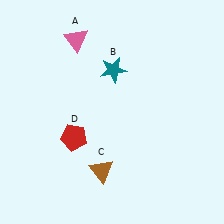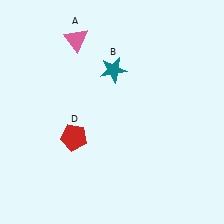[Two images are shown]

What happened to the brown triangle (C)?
The brown triangle (C) was removed in Image 2. It was in the bottom-left area of Image 1.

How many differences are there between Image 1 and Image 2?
There is 1 difference between the two images.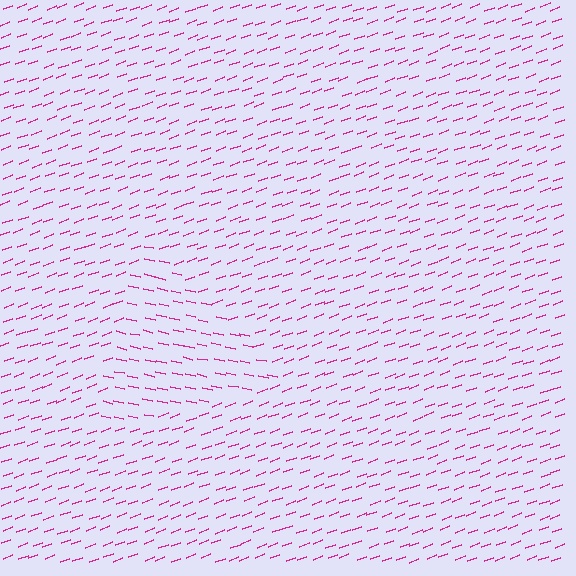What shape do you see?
I see a triangle.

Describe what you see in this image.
The image is filled with small magenta line segments. A triangle region in the image has lines oriented differently from the surrounding lines, creating a visible texture boundary.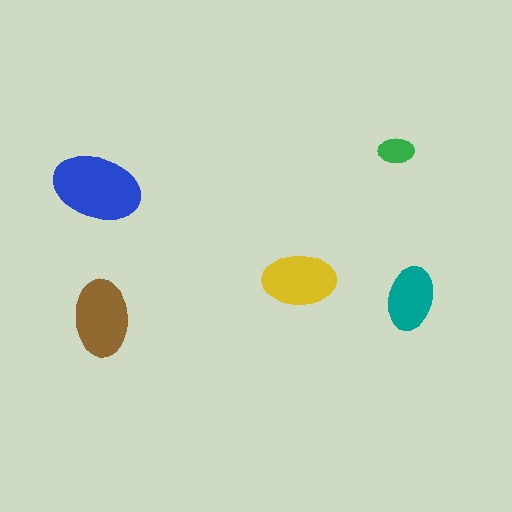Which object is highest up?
The green ellipse is topmost.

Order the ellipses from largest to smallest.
the blue one, the brown one, the yellow one, the teal one, the green one.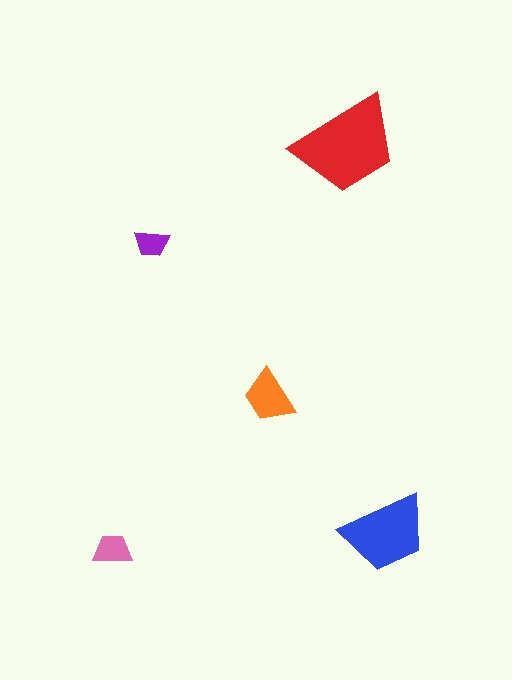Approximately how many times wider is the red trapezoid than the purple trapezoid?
About 3 times wider.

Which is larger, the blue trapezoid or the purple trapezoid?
The blue one.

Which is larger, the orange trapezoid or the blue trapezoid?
The blue one.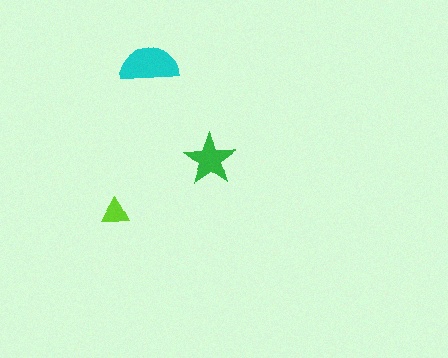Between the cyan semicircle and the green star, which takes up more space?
The cyan semicircle.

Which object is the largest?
The cyan semicircle.